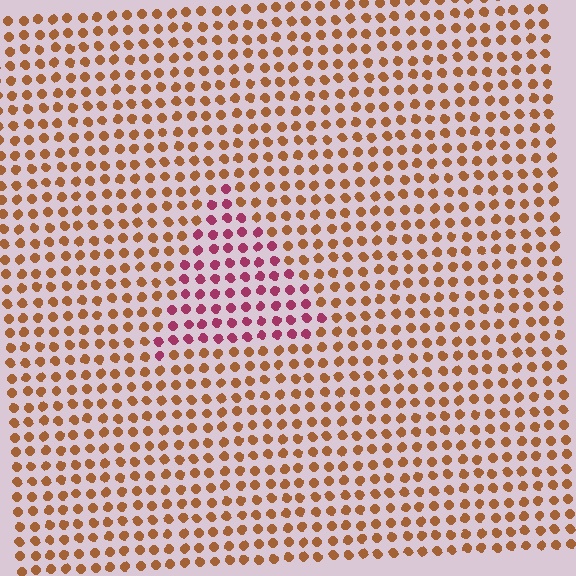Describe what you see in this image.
The image is filled with small brown elements in a uniform arrangement. A triangle-shaped region is visible where the elements are tinted to a slightly different hue, forming a subtle color boundary.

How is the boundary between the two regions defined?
The boundary is defined purely by a slight shift in hue (about 52 degrees). Spacing, size, and orientation are identical on both sides.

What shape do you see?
I see a triangle.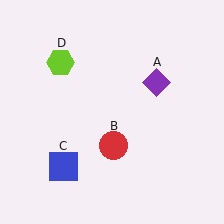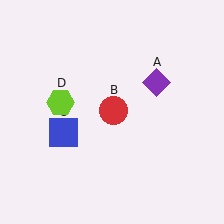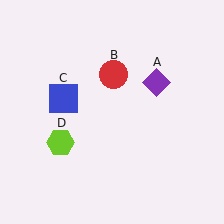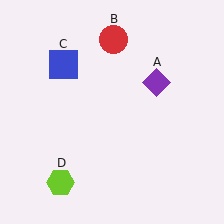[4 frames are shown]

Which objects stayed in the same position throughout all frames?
Purple diamond (object A) remained stationary.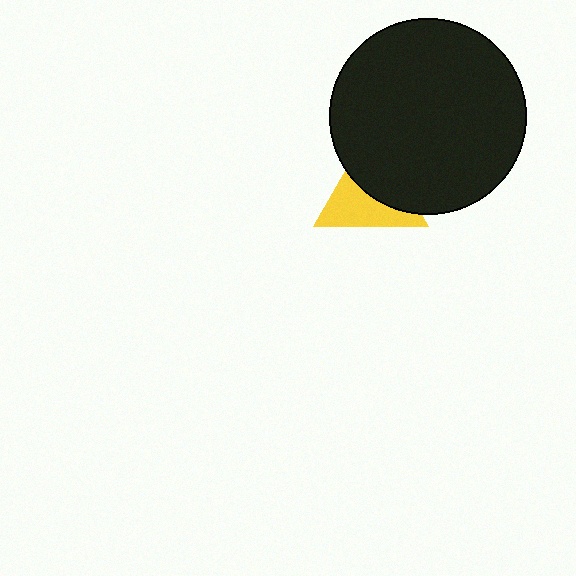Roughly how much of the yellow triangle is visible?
About half of it is visible (roughly 51%).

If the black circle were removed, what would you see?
You would see the complete yellow triangle.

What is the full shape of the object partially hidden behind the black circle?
The partially hidden object is a yellow triangle.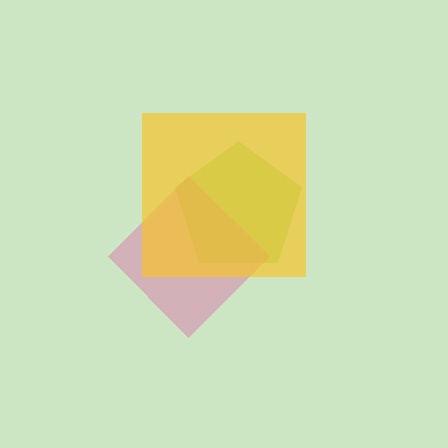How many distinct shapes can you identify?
There are 3 distinct shapes: a lime pentagon, a pink diamond, a yellow square.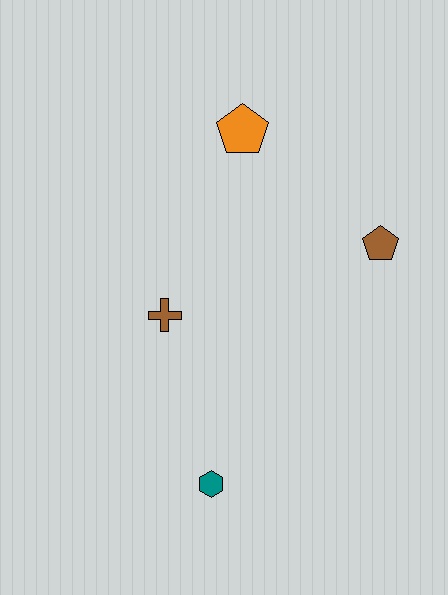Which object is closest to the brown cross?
The teal hexagon is closest to the brown cross.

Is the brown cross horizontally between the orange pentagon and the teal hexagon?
No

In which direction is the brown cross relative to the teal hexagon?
The brown cross is above the teal hexagon.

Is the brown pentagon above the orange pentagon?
No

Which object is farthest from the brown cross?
The brown pentagon is farthest from the brown cross.